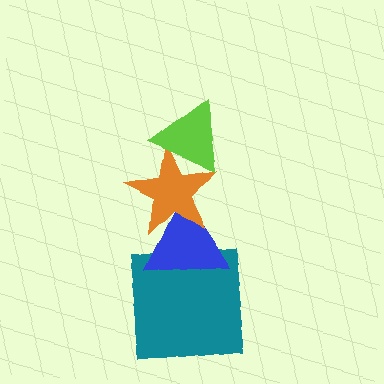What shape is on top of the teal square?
The blue triangle is on top of the teal square.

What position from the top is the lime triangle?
The lime triangle is 1st from the top.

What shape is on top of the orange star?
The lime triangle is on top of the orange star.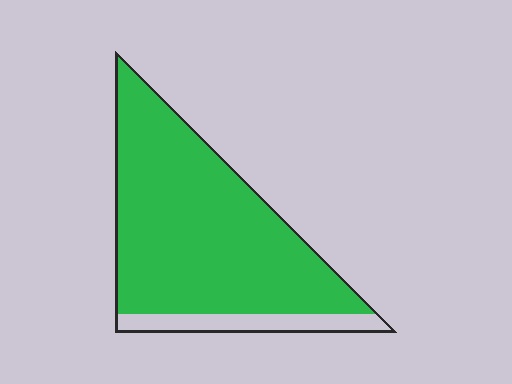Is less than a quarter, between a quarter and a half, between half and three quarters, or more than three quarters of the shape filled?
More than three quarters.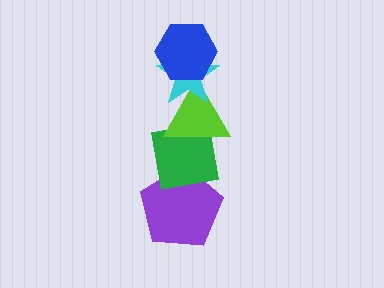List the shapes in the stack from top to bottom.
From top to bottom: the blue hexagon, the cyan star, the lime triangle, the green square, the purple pentagon.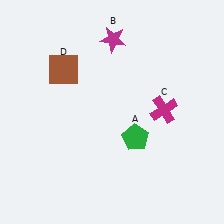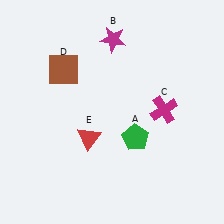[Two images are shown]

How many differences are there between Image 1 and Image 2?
There is 1 difference between the two images.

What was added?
A red triangle (E) was added in Image 2.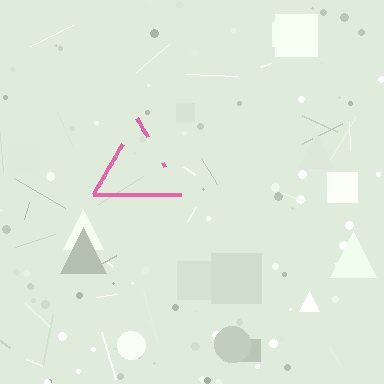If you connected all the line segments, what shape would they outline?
They would outline a triangle.